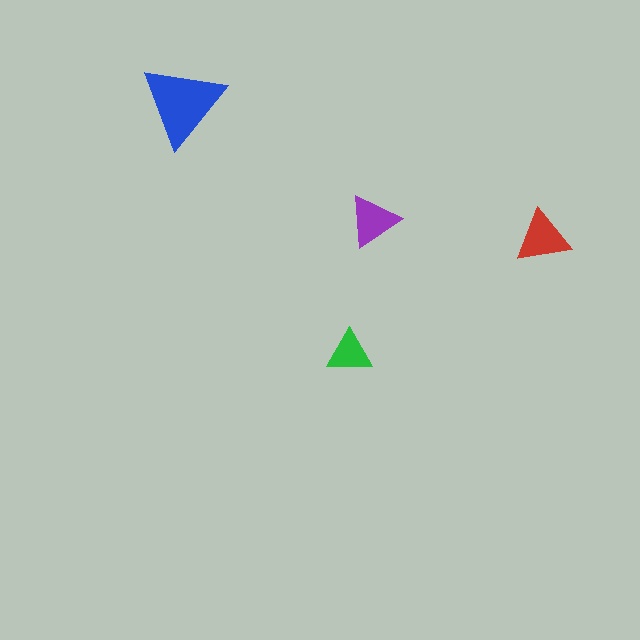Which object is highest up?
The blue triangle is topmost.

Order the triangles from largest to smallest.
the blue one, the red one, the purple one, the green one.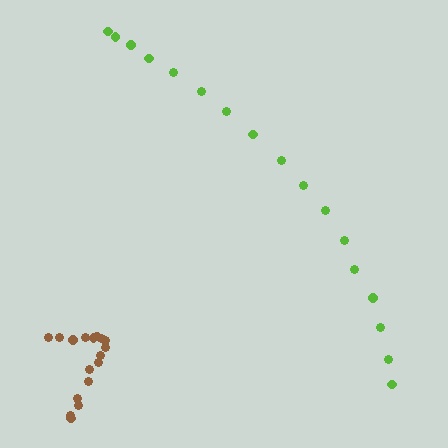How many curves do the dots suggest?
There are 2 distinct paths.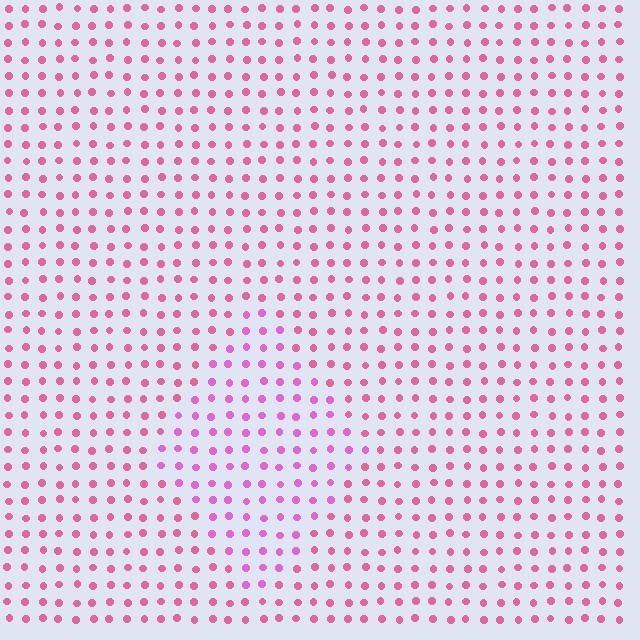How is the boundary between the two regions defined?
The boundary is defined purely by a slight shift in hue (about 24 degrees). Spacing, size, and orientation are identical on both sides.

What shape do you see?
I see a diamond.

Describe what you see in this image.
The image is filled with small pink elements in a uniform arrangement. A diamond-shaped region is visible where the elements are tinted to a slightly different hue, forming a subtle color boundary.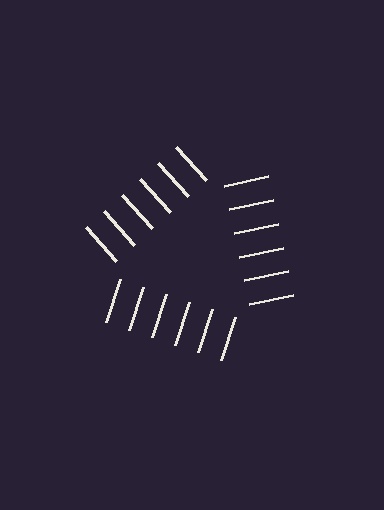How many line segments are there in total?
18 — 6 along each of the 3 edges.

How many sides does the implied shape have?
3 sides — the line-ends trace a triangle.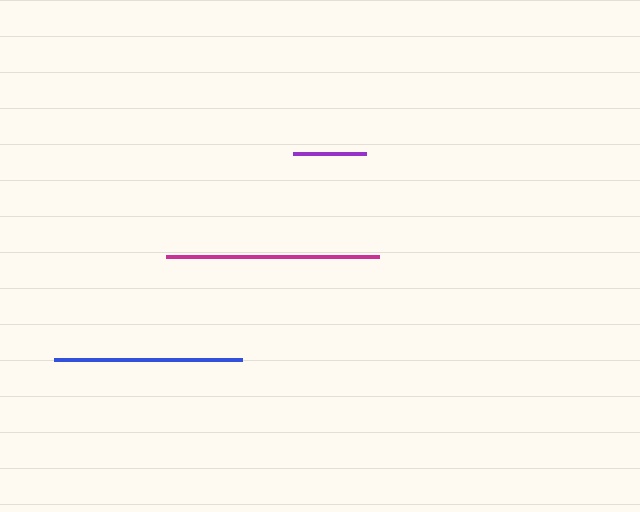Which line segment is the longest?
The magenta line is the longest at approximately 213 pixels.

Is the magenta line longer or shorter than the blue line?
The magenta line is longer than the blue line.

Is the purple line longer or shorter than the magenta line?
The magenta line is longer than the purple line.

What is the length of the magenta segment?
The magenta segment is approximately 213 pixels long.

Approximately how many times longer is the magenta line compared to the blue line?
The magenta line is approximately 1.1 times the length of the blue line.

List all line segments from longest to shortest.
From longest to shortest: magenta, blue, purple.